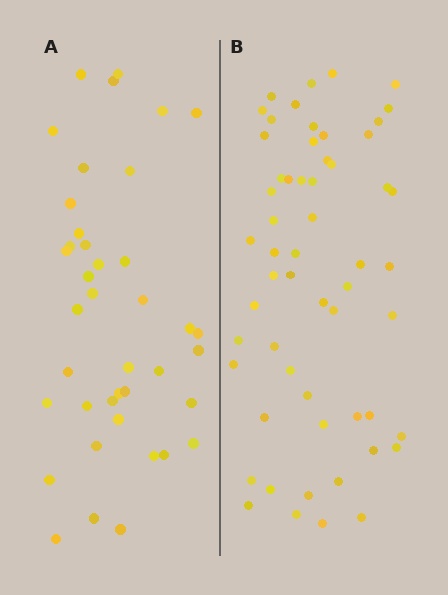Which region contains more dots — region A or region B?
Region B (the right region) has more dots.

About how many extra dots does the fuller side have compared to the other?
Region B has approximately 15 more dots than region A.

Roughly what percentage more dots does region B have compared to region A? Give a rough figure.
About 40% more.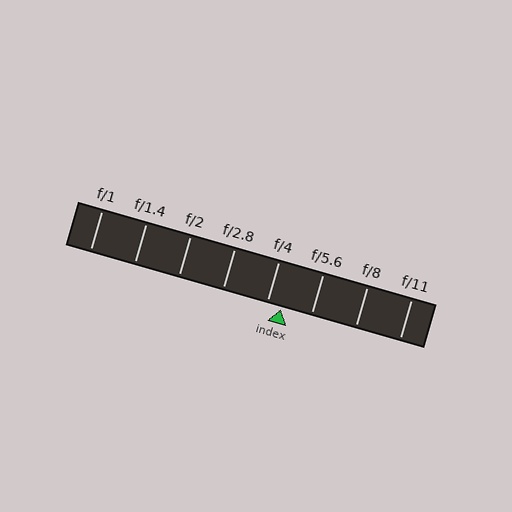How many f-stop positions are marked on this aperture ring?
There are 8 f-stop positions marked.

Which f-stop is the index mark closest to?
The index mark is closest to f/4.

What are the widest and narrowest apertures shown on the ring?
The widest aperture shown is f/1 and the narrowest is f/11.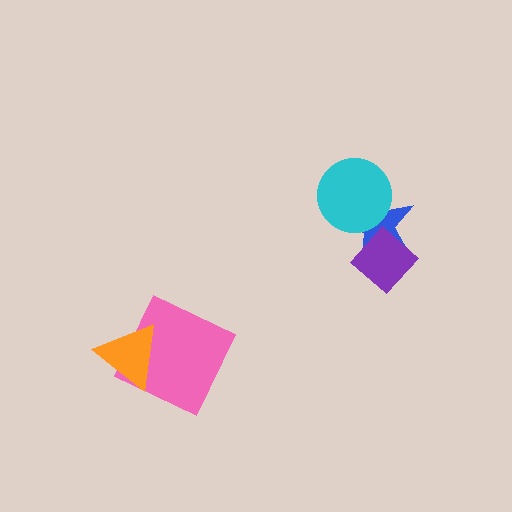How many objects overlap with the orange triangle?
1 object overlaps with the orange triangle.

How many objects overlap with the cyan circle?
1 object overlaps with the cyan circle.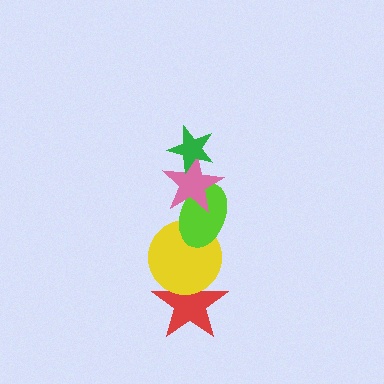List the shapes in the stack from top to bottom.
From top to bottom: the green star, the pink star, the lime ellipse, the yellow circle, the red star.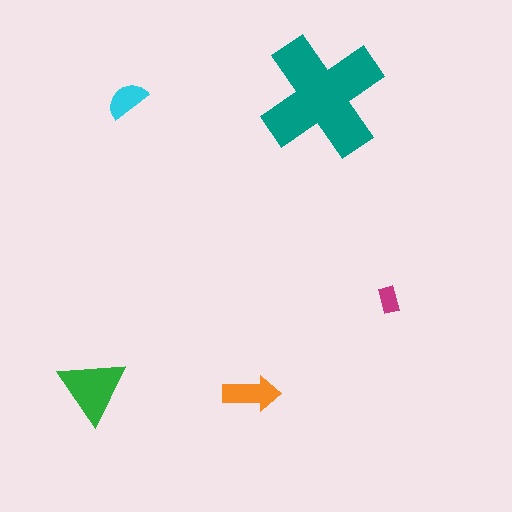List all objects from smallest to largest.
The magenta rectangle, the cyan semicircle, the orange arrow, the green triangle, the teal cross.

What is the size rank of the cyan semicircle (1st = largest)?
4th.